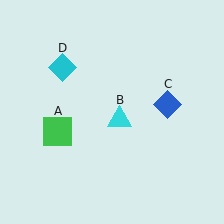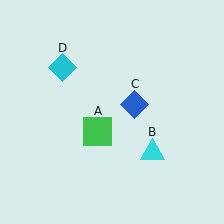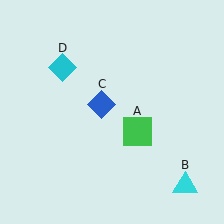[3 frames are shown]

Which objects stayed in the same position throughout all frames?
Cyan diamond (object D) remained stationary.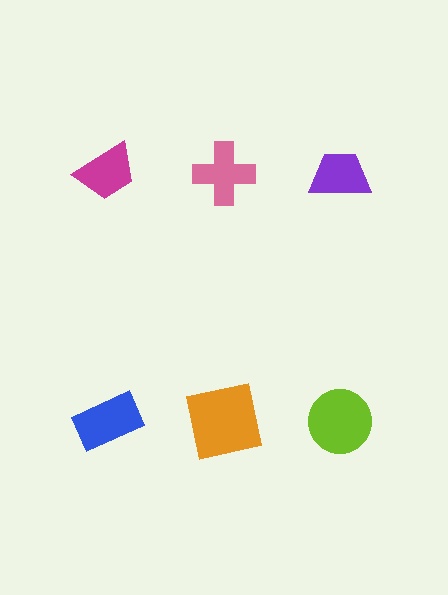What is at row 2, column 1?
A blue rectangle.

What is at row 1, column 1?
A magenta trapezoid.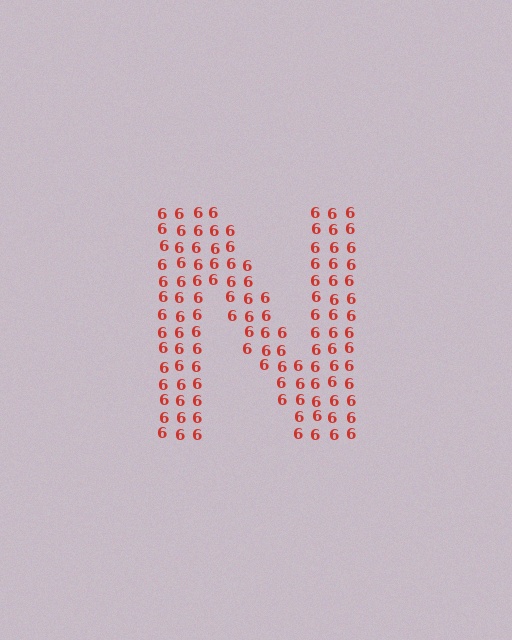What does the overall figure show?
The overall figure shows the letter N.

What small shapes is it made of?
It is made of small digit 6's.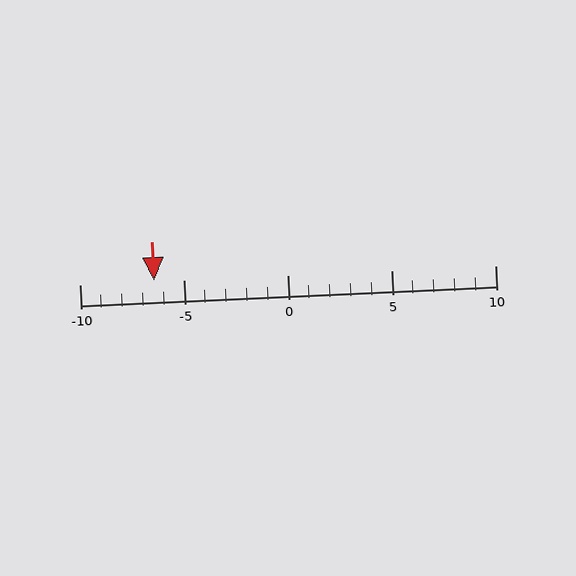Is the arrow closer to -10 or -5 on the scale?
The arrow is closer to -5.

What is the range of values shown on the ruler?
The ruler shows values from -10 to 10.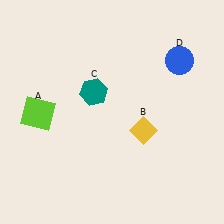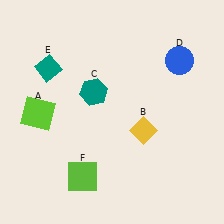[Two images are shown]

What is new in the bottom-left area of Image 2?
A lime square (F) was added in the bottom-left area of Image 2.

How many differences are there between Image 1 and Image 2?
There are 2 differences between the two images.